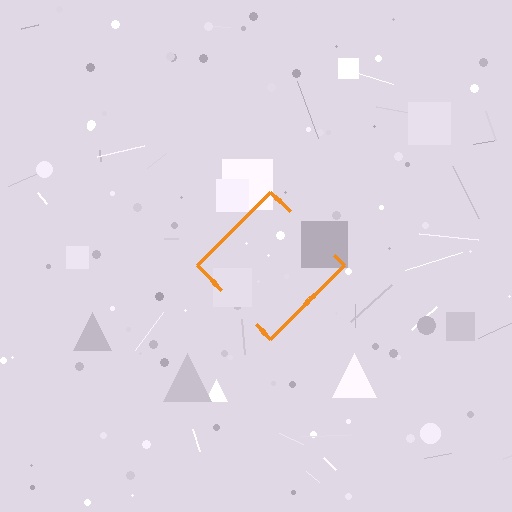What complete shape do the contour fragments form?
The contour fragments form a diamond.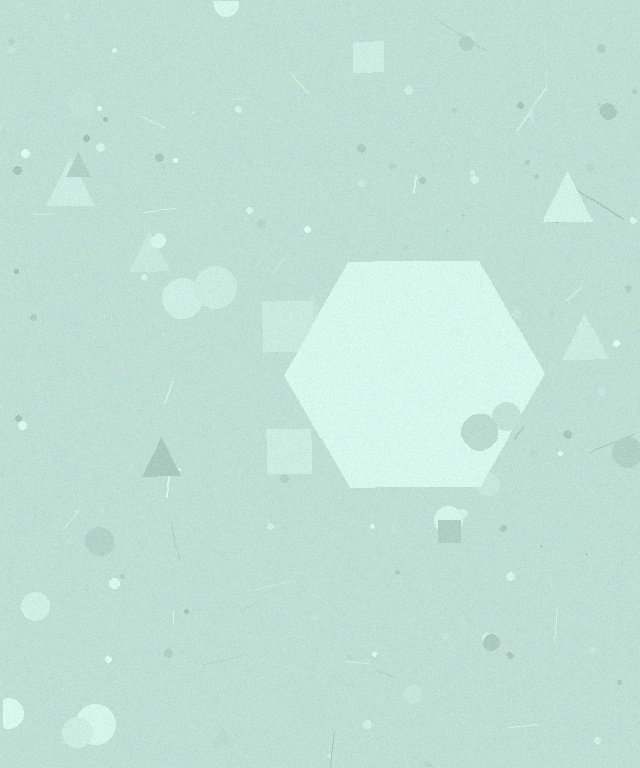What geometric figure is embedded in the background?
A hexagon is embedded in the background.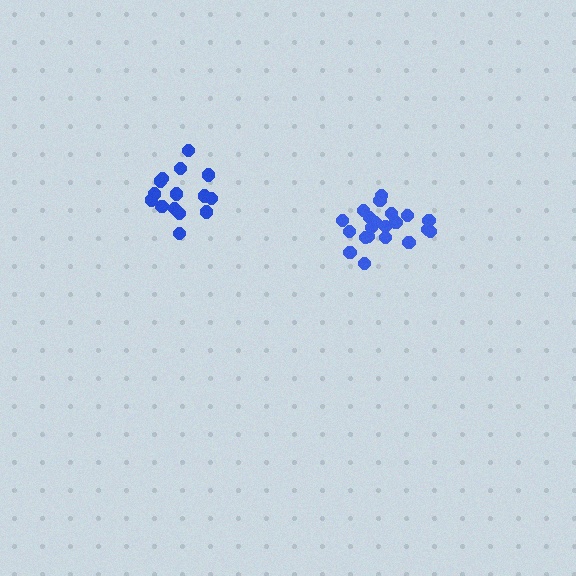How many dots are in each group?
Group 1: 15 dots, Group 2: 21 dots (36 total).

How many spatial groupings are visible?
There are 2 spatial groupings.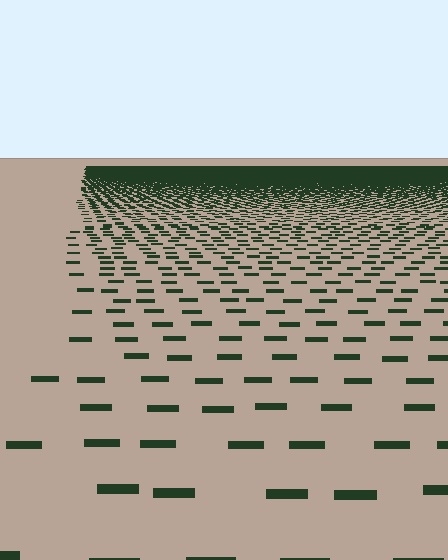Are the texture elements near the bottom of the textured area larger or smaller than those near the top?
Larger. Near the bottom, elements are closer to the viewer and appear at a bigger on-screen size.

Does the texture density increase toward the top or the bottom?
Density increases toward the top.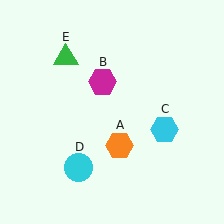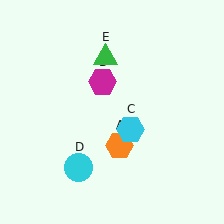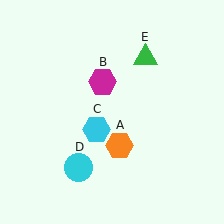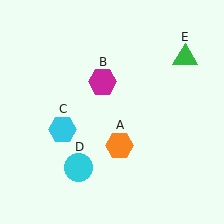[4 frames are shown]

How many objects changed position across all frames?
2 objects changed position: cyan hexagon (object C), green triangle (object E).